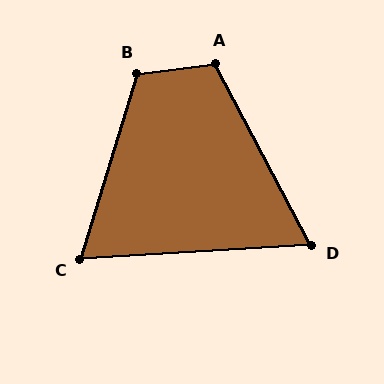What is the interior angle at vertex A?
Approximately 111 degrees (obtuse).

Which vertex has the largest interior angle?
B, at approximately 114 degrees.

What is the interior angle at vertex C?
Approximately 69 degrees (acute).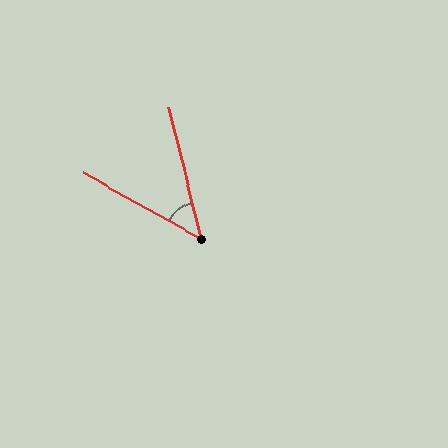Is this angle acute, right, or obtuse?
It is acute.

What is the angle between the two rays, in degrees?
Approximately 47 degrees.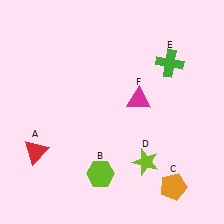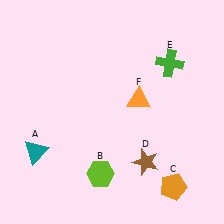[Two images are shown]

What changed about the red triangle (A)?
In Image 1, A is red. In Image 2, it changed to teal.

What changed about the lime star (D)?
In Image 1, D is lime. In Image 2, it changed to brown.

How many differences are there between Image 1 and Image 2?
There are 3 differences between the two images.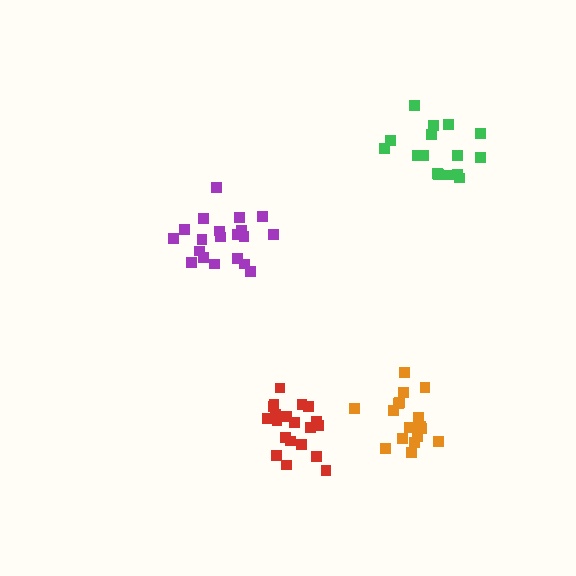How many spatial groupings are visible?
There are 4 spatial groupings.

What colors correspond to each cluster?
The clusters are colored: orange, purple, green, red.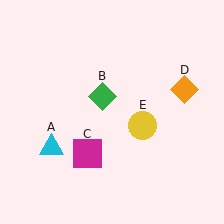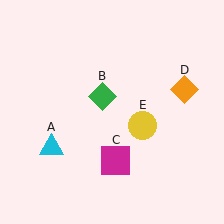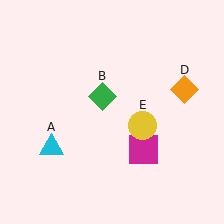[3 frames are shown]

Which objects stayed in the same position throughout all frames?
Cyan triangle (object A) and green diamond (object B) and orange diamond (object D) and yellow circle (object E) remained stationary.